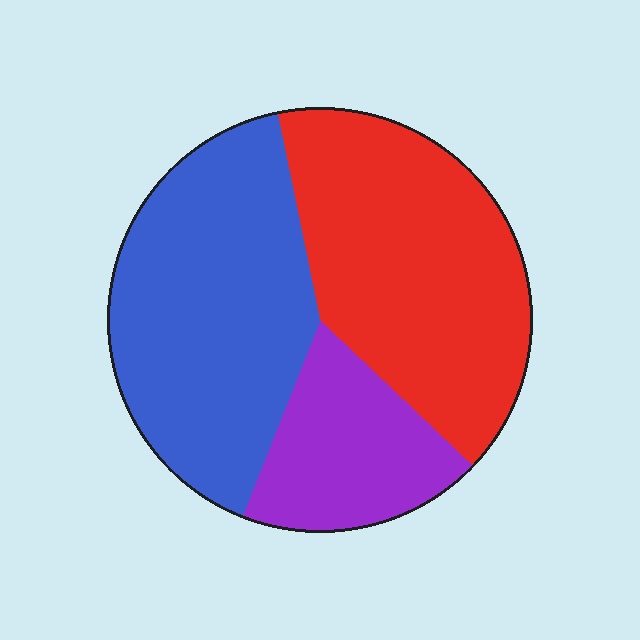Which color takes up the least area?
Purple, at roughly 20%.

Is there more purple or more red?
Red.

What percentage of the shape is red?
Red takes up about two fifths (2/5) of the shape.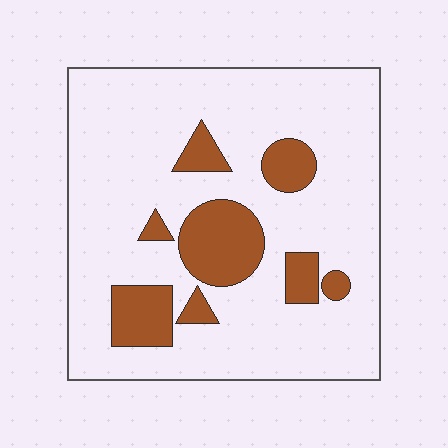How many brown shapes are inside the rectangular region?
8.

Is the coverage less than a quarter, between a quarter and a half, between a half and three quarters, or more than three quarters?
Less than a quarter.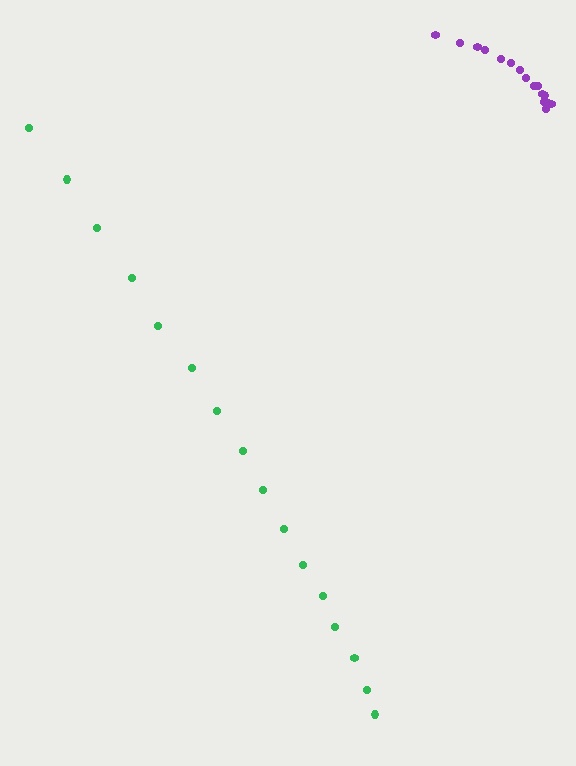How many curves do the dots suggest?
There are 2 distinct paths.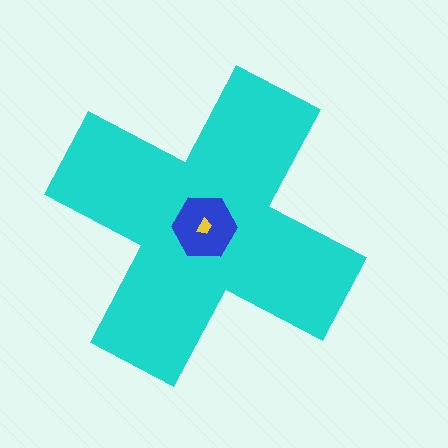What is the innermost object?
The yellow trapezoid.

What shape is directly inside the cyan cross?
The blue hexagon.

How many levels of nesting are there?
3.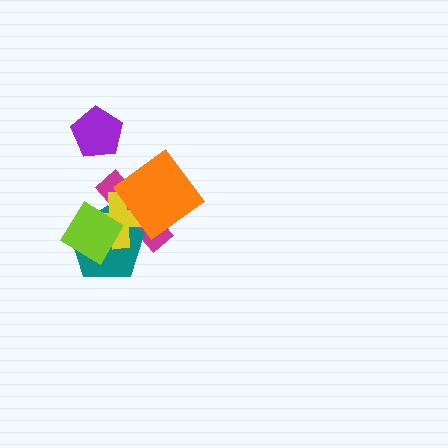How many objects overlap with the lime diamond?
3 objects overlap with the lime diamond.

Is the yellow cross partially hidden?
Yes, it is partially covered by another shape.